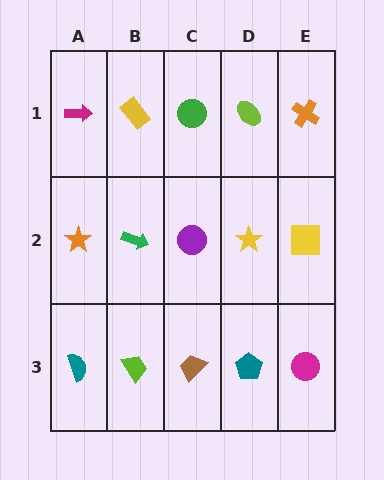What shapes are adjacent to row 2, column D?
A lime ellipse (row 1, column D), a teal pentagon (row 3, column D), a purple circle (row 2, column C), a yellow square (row 2, column E).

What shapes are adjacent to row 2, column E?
An orange cross (row 1, column E), a magenta circle (row 3, column E), a yellow star (row 2, column D).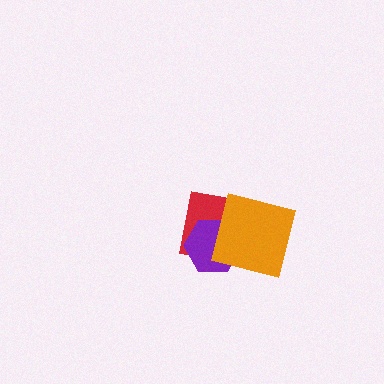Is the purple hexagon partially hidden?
Yes, it is partially covered by another shape.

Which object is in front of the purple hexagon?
The orange square is in front of the purple hexagon.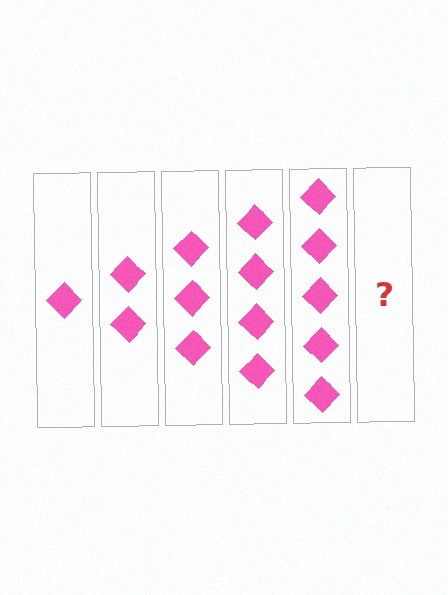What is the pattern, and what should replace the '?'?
The pattern is that each step adds one more diamond. The '?' should be 6 diamonds.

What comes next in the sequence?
The next element should be 6 diamonds.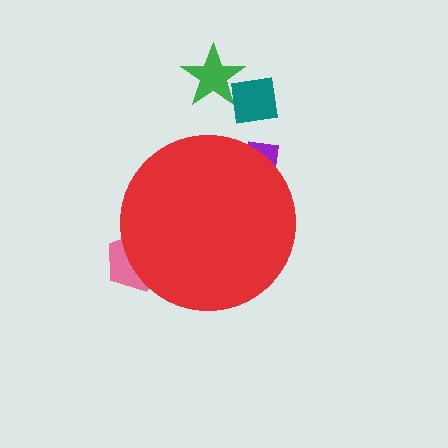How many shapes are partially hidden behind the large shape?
2 shapes are partially hidden.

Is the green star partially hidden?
No, the green star is fully visible.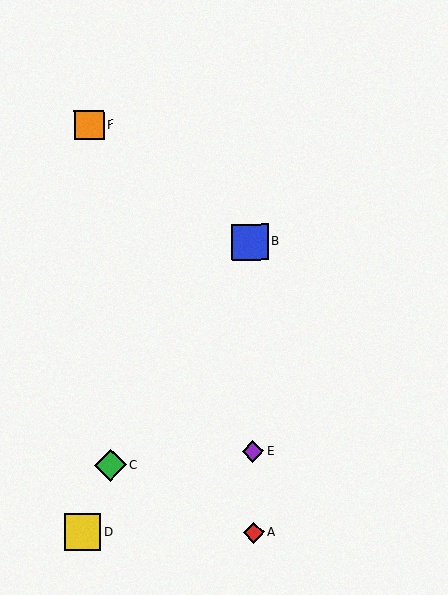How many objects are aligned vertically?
3 objects (A, B, E) are aligned vertically.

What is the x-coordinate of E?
Object E is at x≈253.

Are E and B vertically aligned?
Yes, both are at x≈253.